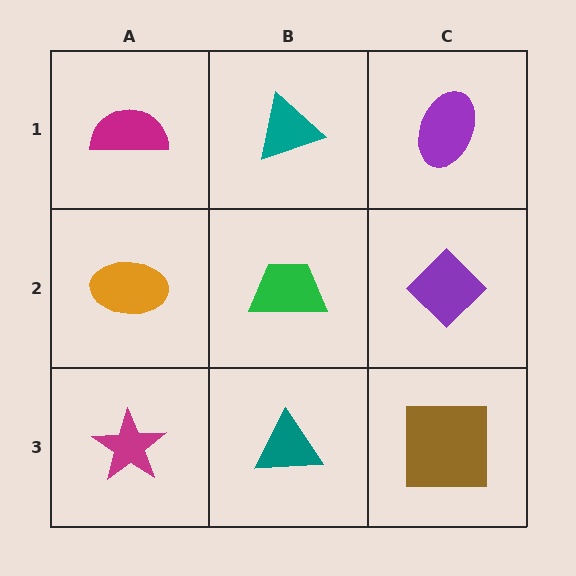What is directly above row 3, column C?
A purple diamond.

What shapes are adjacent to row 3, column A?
An orange ellipse (row 2, column A), a teal triangle (row 3, column B).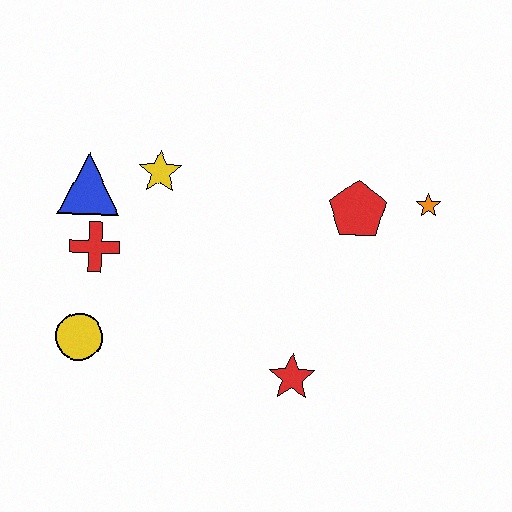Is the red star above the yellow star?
No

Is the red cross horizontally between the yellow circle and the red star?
Yes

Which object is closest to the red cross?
The blue triangle is closest to the red cross.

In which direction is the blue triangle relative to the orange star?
The blue triangle is to the left of the orange star.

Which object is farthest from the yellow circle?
The orange star is farthest from the yellow circle.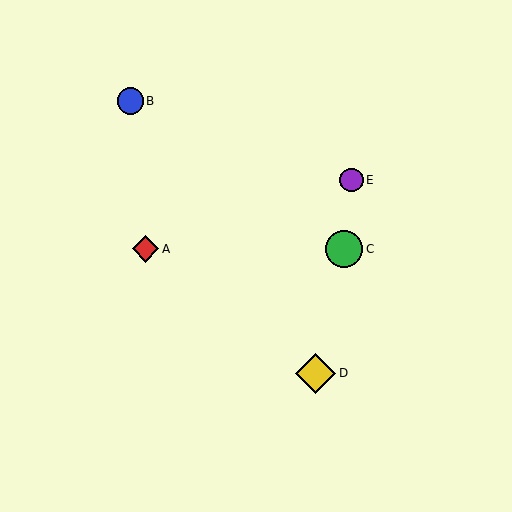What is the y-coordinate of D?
Object D is at y≈373.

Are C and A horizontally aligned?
Yes, both are at y≈249.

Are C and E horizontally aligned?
No, C is at y≈249 and E is at y≈180.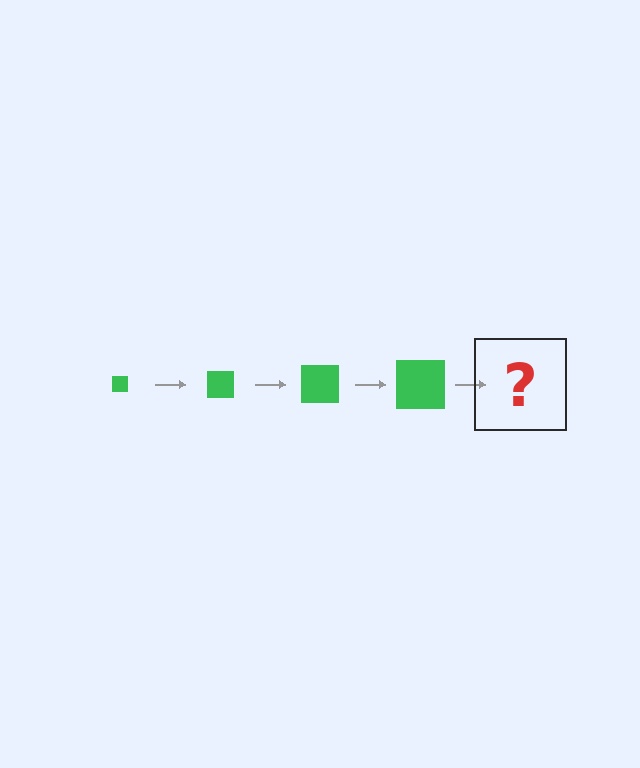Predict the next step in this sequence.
The next step is a green square, larger than the previous one.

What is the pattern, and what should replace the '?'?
The pattern is that the square gets progressively larger each step. The '?' should be a green square, larger than the previous one.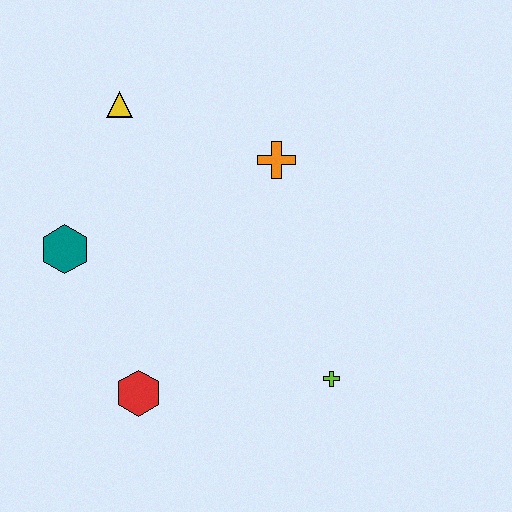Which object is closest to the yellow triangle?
The teal hexagon is closest to the yellow triangle.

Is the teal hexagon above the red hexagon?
Yes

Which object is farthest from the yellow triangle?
The lime cross is farthest from the yellow triangle.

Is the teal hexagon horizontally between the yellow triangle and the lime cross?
No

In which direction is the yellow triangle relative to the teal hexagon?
The yellow triangle is above the teal hexagon.